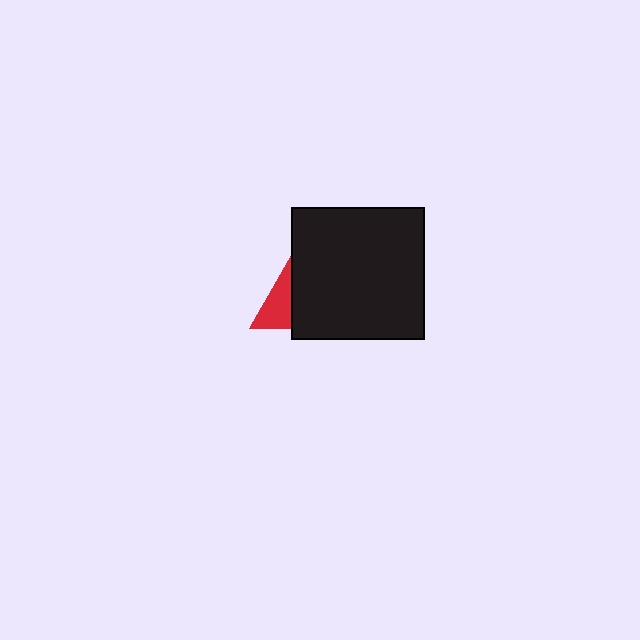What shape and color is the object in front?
The object in front is a black square.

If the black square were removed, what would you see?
You would see the complete red triangle.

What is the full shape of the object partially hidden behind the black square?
The partially hidden object is a red triangle.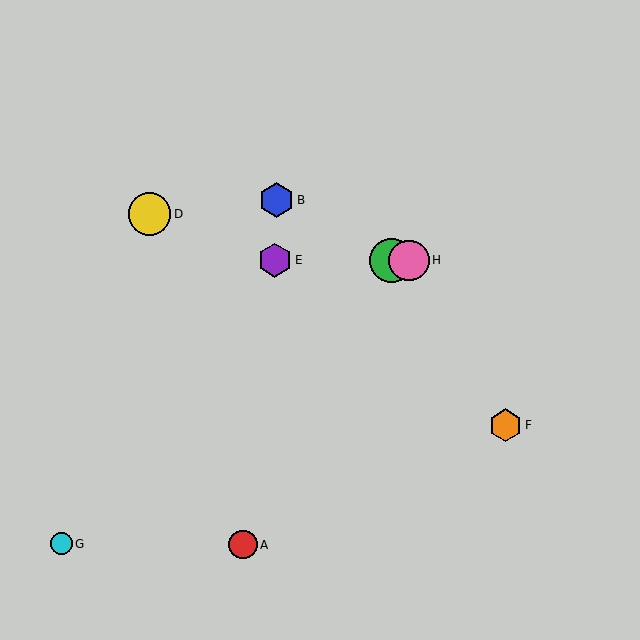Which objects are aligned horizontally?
Objects C, E, H are aligned horizontally.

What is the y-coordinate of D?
Object D is at y≈214.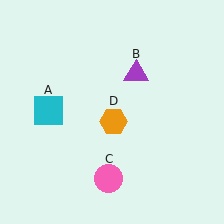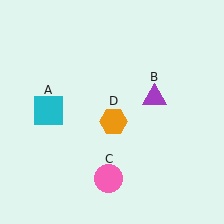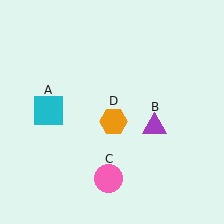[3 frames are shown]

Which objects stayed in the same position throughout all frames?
Cyan square (object A) and pink circle (object C) and orange hexagon (object D) remained stationary.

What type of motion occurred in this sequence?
The purple triangle (object B) rotated clockwise around the center of the scene.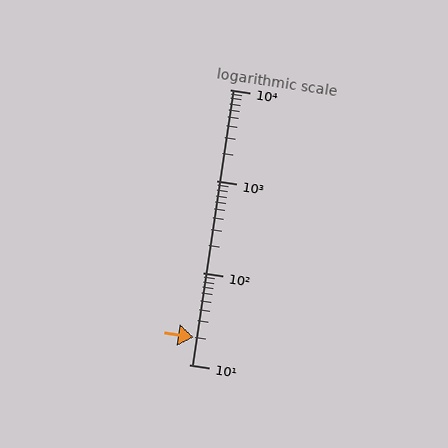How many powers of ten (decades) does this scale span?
The scale spans 3 decades, from 10 to 10000.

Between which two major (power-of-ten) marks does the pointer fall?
The pointer is between 10 and 100.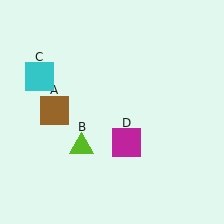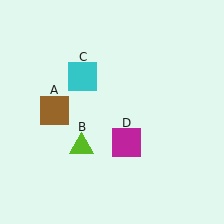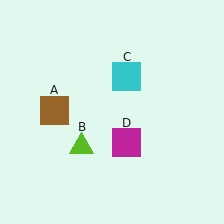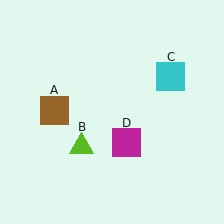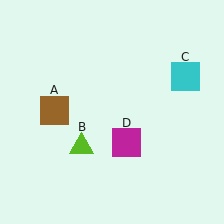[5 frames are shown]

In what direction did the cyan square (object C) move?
The cyan square (object C) moved right.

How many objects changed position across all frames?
1 object changed position: cyan square (object C).